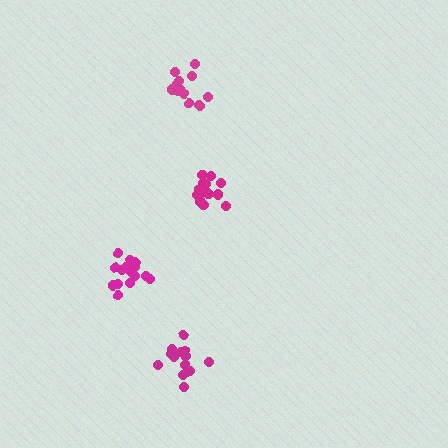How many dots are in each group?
Group 1: 17 dots, Group 2: 14 dots, Group 3: 17 dots, Group 4: 13 dots (61 total).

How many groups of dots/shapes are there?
There are 4 groups.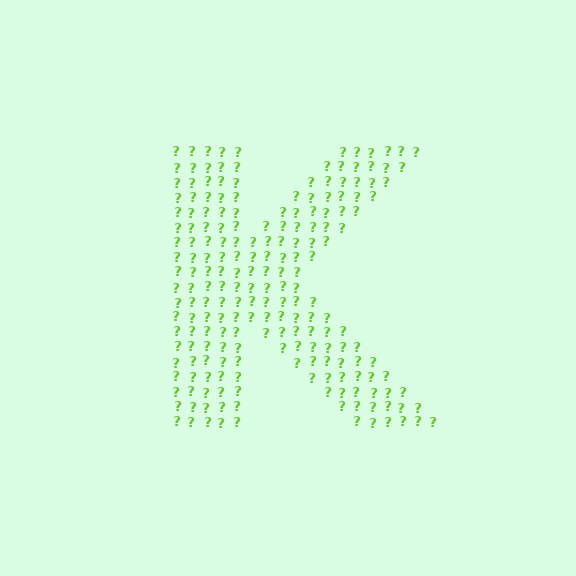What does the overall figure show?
The overall figure shows the letter K.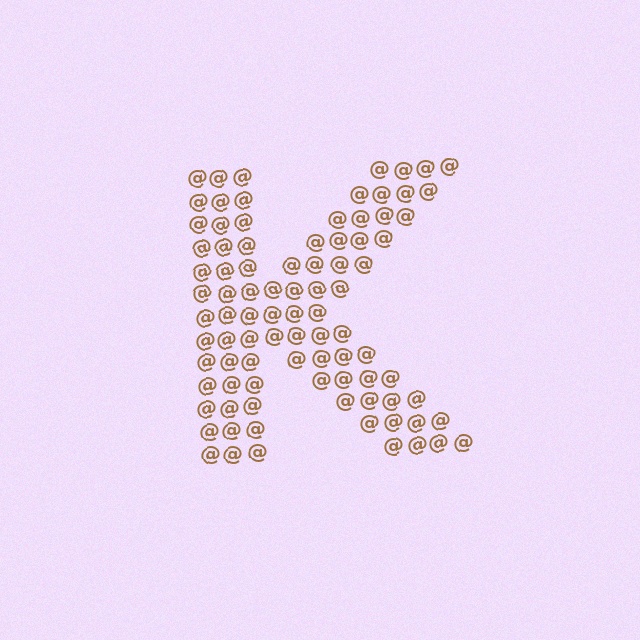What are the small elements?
The small elements are at signs.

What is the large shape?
The large shape is the letter K.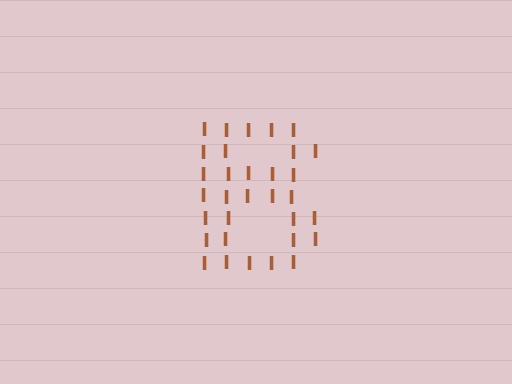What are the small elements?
The small elements are letter I's.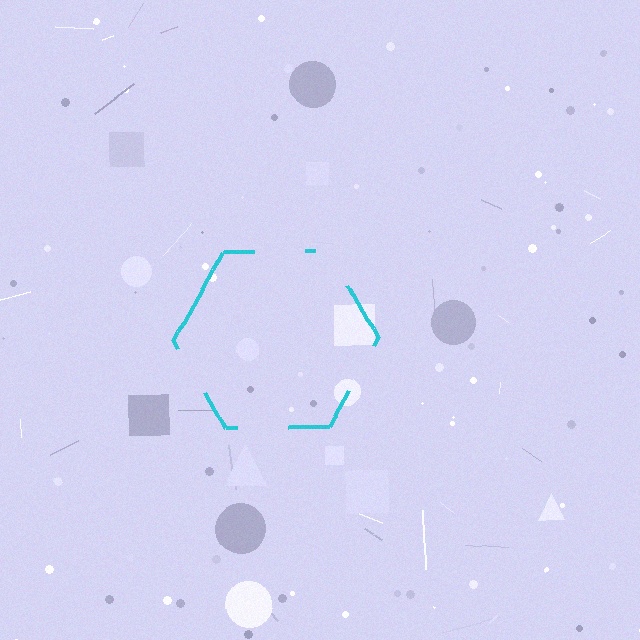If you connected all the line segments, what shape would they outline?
They would outline a hexagon.